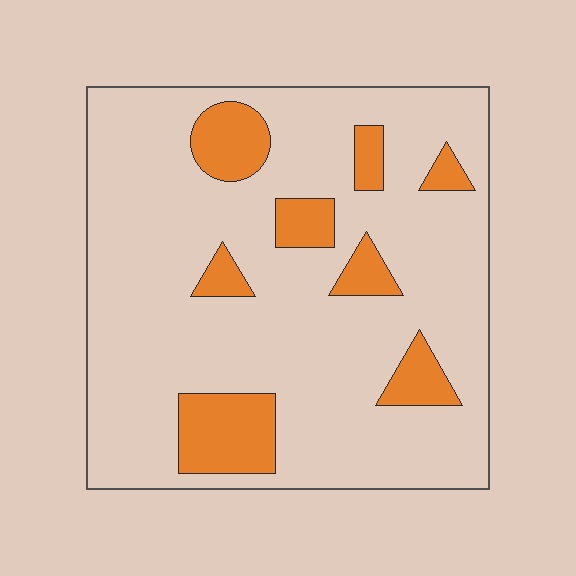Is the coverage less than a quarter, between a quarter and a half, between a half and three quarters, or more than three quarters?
Less than a quarter.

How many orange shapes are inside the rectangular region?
8.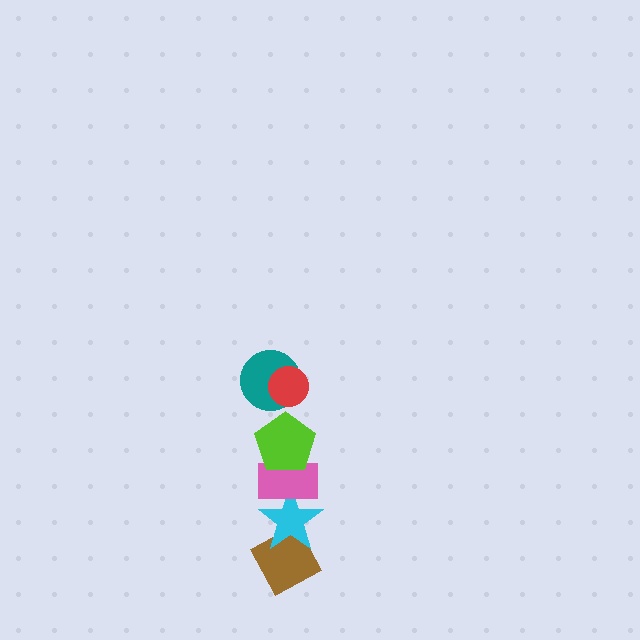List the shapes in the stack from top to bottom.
From top to bottom: the red circle, the teal circle, the lime pentagon, the pink rectangle, the cyan star, the brown diamond.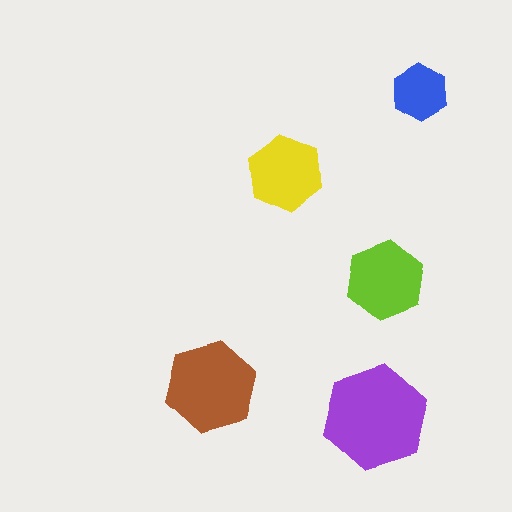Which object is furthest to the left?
The brown hexagon is leftmost.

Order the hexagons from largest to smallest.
the purple one, the brown one, the lime one, the yellow one, the blue one.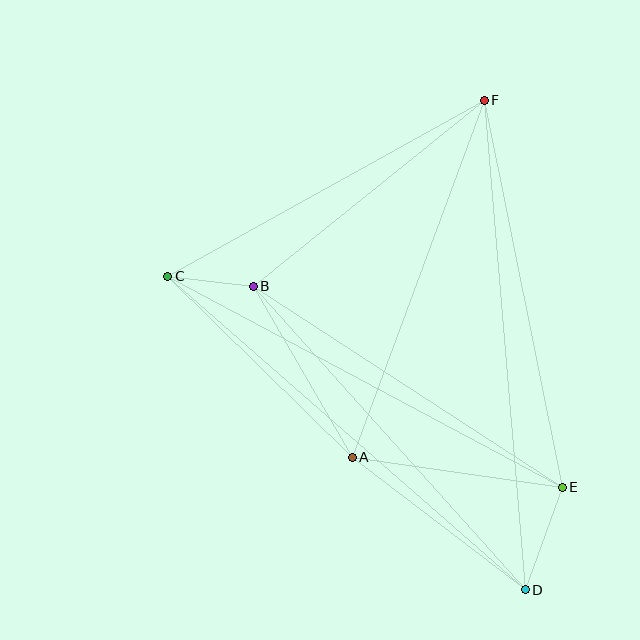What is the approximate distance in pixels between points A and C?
The distance between A and C is approximately 258 pixels.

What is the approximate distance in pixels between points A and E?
The distance between A and E is approximately 212 pixels.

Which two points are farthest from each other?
Points D and F are farthest from each other.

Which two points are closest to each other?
Points B and C are closest to each other.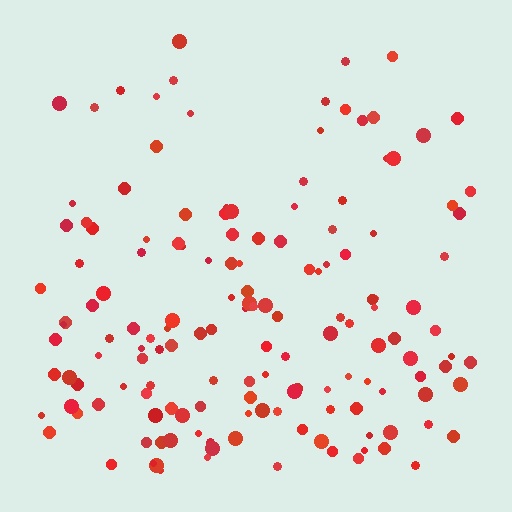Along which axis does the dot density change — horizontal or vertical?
Vertical.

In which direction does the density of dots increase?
From top to bottom, with the bottom side densest.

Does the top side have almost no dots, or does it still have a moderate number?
Still a moderate number, just noticeably fewer than the bottom.